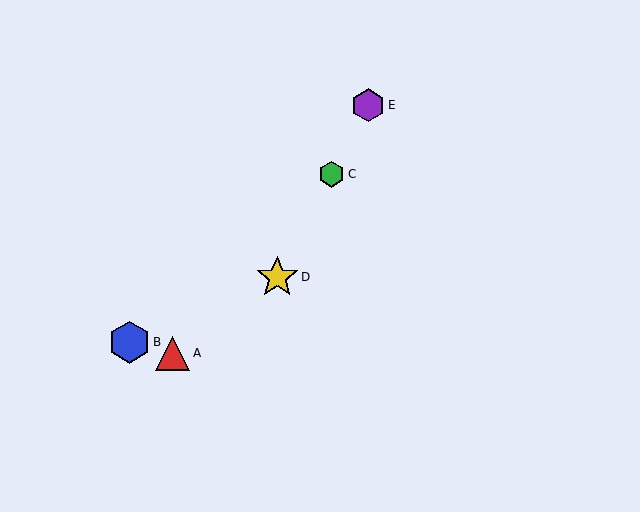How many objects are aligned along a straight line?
3 objects (C, D, E) are aligned along a straight line.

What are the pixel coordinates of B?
Object B is at (129, 342).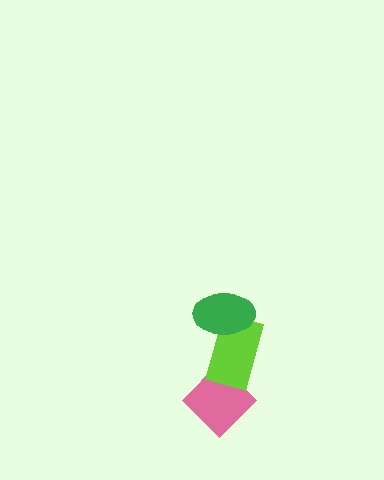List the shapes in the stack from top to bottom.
From top to bottom: the green ellipse, the lime rectangle, the pink diamond.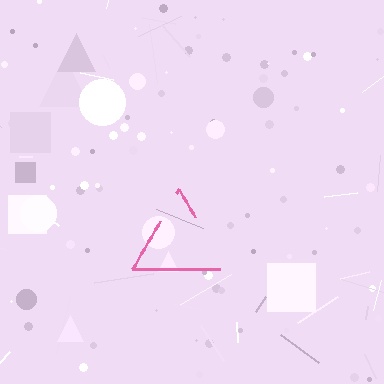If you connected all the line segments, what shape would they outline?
They would outline a triangle.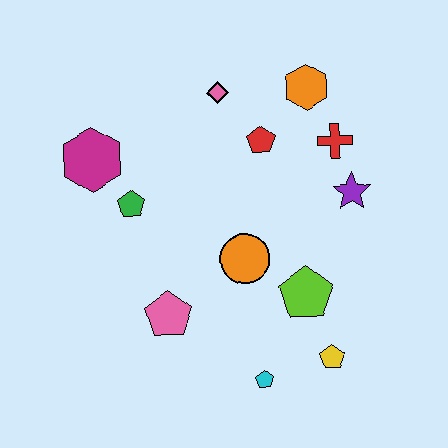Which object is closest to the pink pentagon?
The orange circle is closest to the pink pentagon.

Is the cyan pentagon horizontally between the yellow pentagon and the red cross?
No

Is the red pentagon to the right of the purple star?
No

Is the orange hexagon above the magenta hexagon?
Yes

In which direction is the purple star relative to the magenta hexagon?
The purple star is to the right of the magenta hexagon.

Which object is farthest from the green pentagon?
The yellow pentagon is farthest from the green pentagon.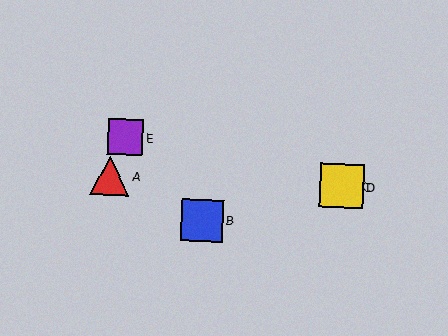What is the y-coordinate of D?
Object D is at y≈186.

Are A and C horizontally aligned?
Yes, both are at y≈175.